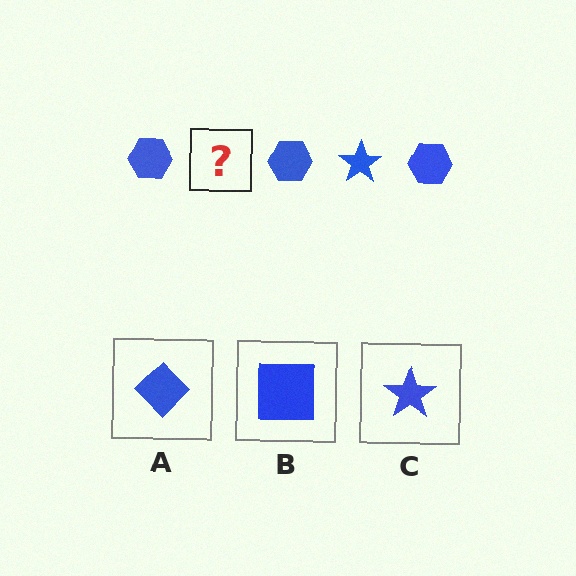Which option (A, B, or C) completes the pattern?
C.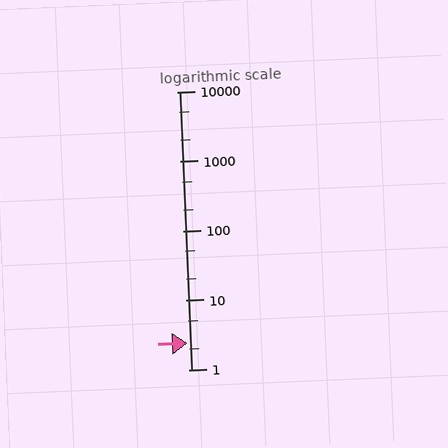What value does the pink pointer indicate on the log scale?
The pointer indicates approximately 2.4.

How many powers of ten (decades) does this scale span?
The scale spans 4 decades, from 1 to 10000.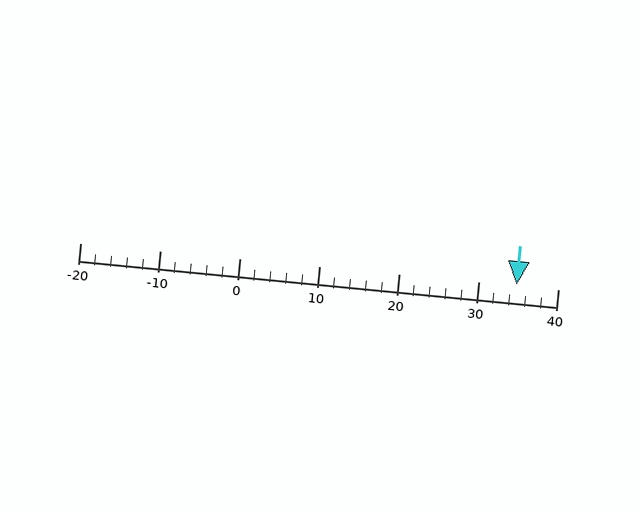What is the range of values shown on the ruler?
The ruler shows values from -20 to 40.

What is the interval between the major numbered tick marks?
The major tick marks are spaced 10 units apart.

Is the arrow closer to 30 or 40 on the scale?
The arrow is closer to 30.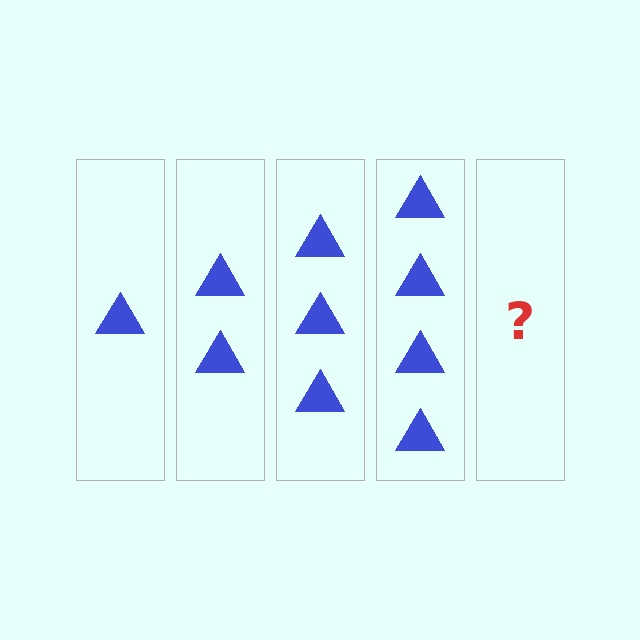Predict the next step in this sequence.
The next step is 5 triangles.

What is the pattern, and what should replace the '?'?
The pattern is that each step adds one more triangle. The '?' should be 5 triangles.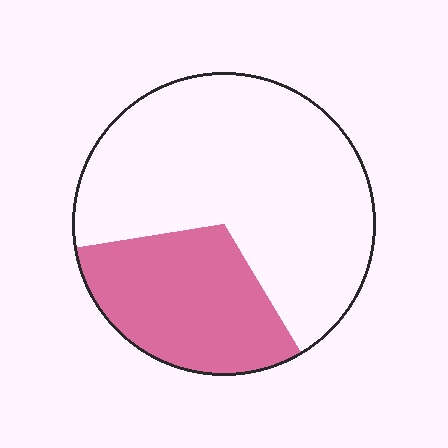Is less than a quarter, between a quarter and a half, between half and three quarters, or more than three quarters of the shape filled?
Between a quarter and a half.